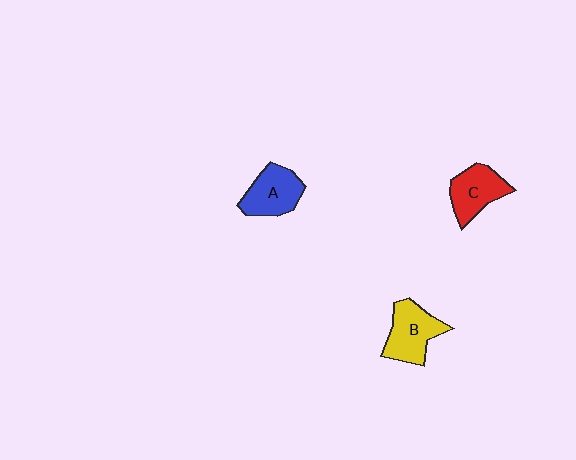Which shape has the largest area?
Shape B (yellow).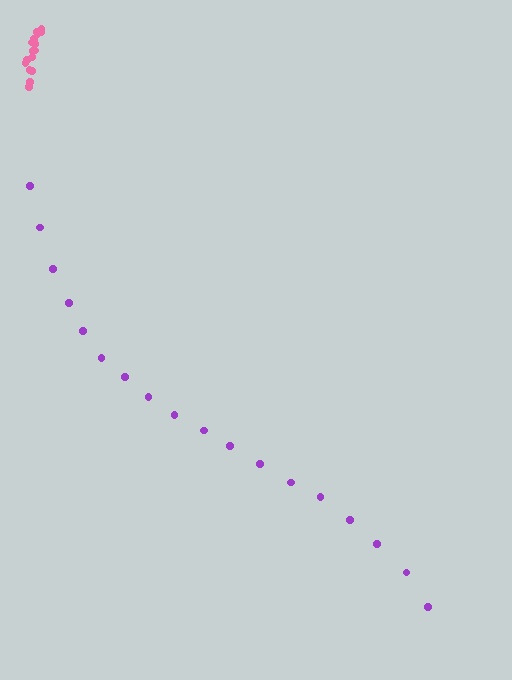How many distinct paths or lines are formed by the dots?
There are 2 distinct paths.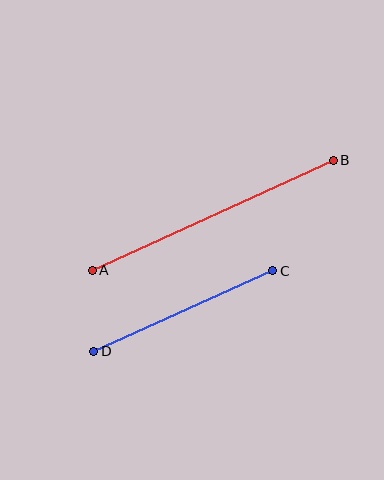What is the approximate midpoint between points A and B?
The midpoint is at approximately (213, 215) pixels.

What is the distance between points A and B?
The distance is approximately 265 pixels.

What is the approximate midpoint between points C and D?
The midpoint is at approximately (183, 311) pixels.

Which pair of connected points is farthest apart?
Points A and B are farthest apart.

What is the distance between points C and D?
The distance is approximately 196 pixels.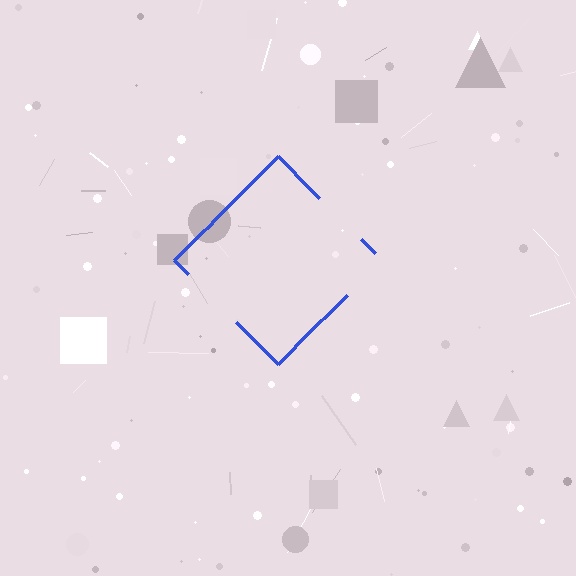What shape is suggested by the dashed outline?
The dashed outline suggests a diamond.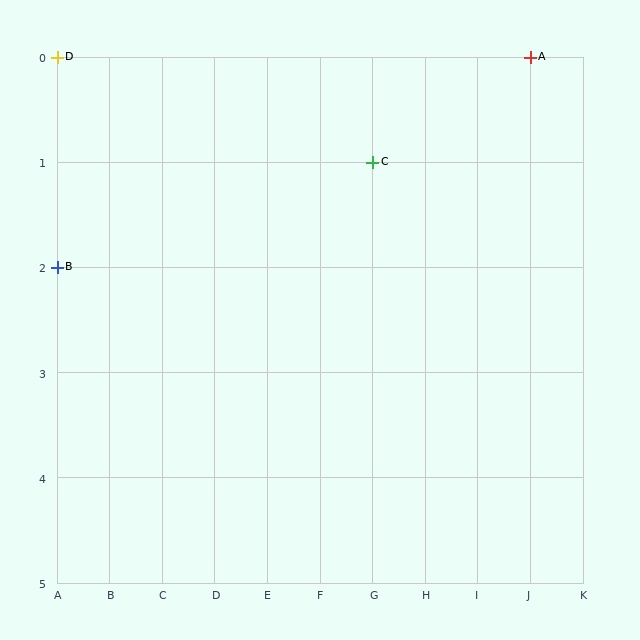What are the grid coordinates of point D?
Point D is at grid coordinates (A, 0).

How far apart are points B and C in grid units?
Points B and C are 6 columns and 1 row apart (about 6.1 grid units diagonally).